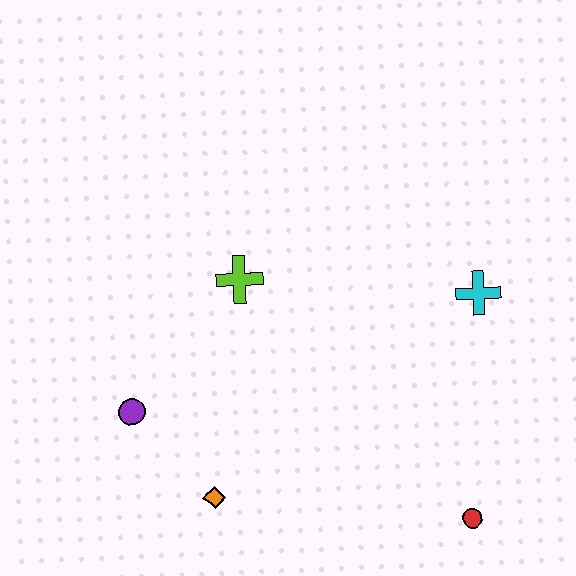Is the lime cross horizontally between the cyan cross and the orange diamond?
Yes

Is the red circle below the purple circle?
Yes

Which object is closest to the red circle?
The cyan cross is closest to the red circle.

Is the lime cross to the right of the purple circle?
Yes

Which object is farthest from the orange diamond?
The cyan cross is farthest from the orange diamond.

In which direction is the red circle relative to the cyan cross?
The red circle is below the cyan cross.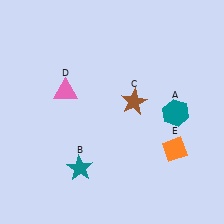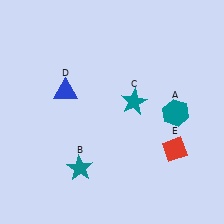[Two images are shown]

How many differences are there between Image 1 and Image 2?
There are 3 differences between the two images.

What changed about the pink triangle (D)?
In Image 1, D is pink. In Image 2, it changed to blue.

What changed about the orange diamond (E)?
In Image 1, E is orange. In Image 2, it changed to red.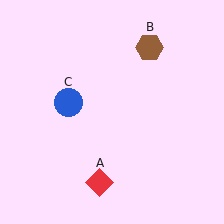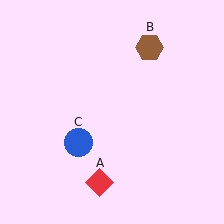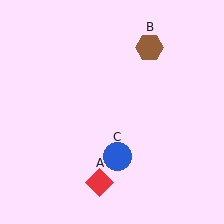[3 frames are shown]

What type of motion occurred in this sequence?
The blue circle (object C) rotated counterclockwise around the center of the scene.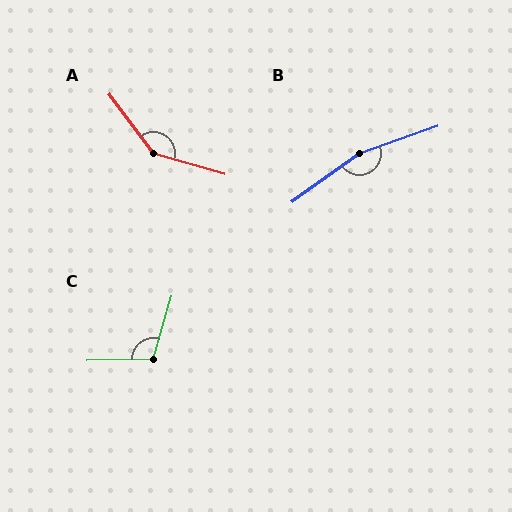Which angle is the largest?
B, at approximately 164 degrees.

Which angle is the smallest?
C, at approximately 108 degrees.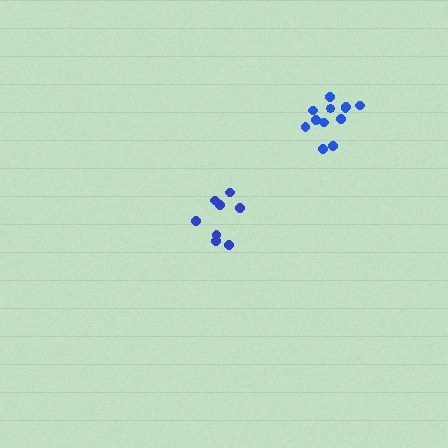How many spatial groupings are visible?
There are 2 spatial groupings.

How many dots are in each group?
Group 1: 12 dots, Group 2: 8 dots (20 total).